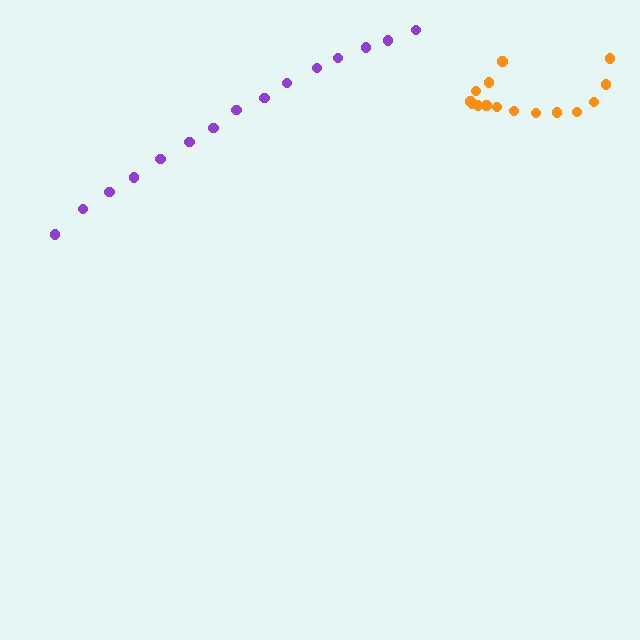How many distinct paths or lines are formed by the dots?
There are 2 distinct paths.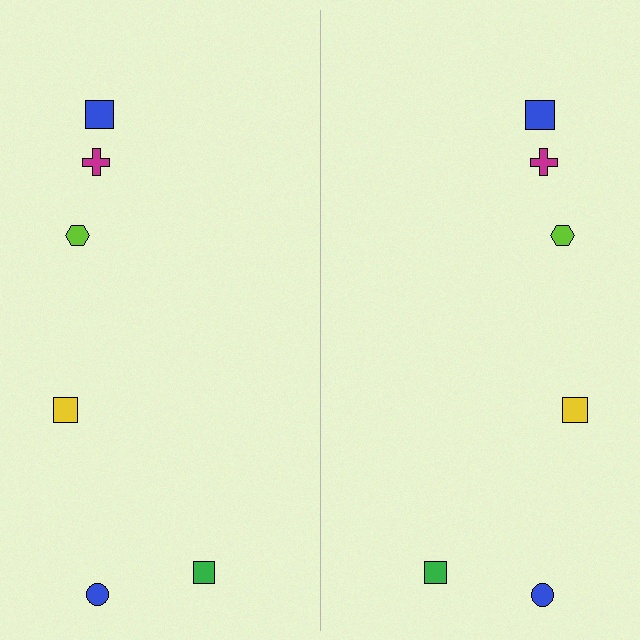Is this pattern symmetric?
Yes, this pattern has bilateral (reflection) symmetry.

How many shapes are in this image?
There are 12 shapes in this image.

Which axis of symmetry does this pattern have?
The pattern has a vertical axis of symmetry running through the center of the image.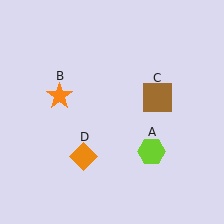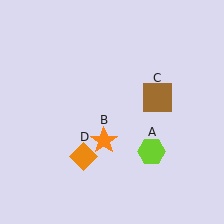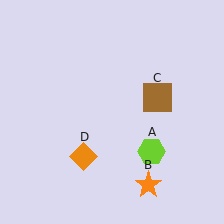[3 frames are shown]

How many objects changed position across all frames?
1 object changed position: orange star (object B).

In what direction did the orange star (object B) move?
The orange star (object B) moved down and to the right.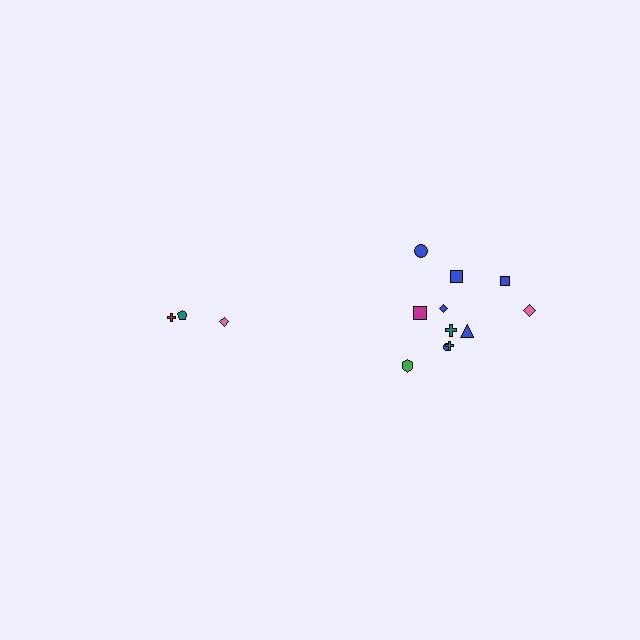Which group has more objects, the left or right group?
The right group.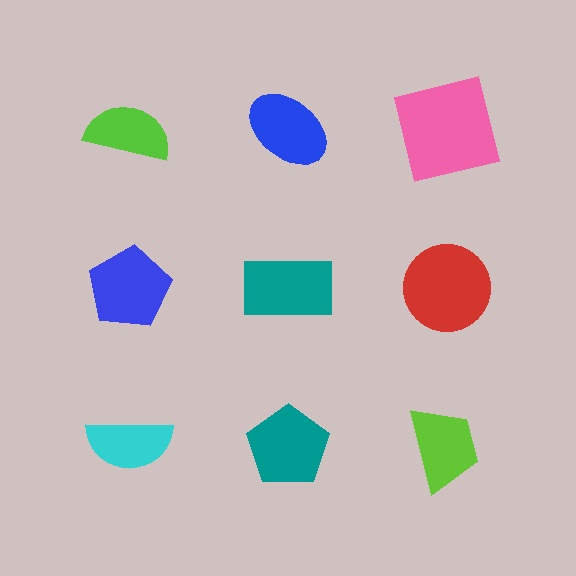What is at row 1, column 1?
A lime semicircle.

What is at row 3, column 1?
A cyan semicircle.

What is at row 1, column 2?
A blue ellipse.